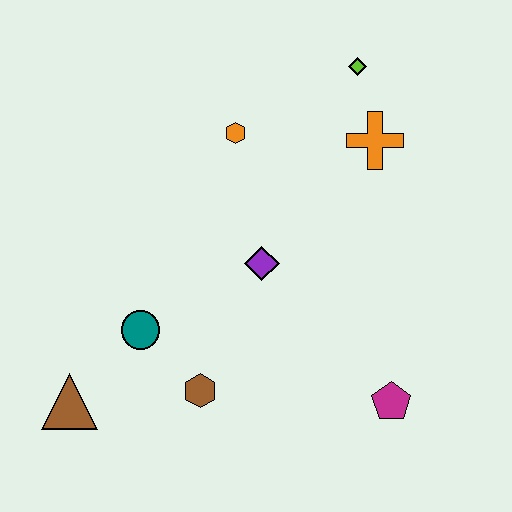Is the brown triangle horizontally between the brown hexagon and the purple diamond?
No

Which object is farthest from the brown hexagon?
The lime diamond is farthest from the brown hexagon.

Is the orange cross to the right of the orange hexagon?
Yes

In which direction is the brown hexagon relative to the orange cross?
The brown hexagon is below the orange cross.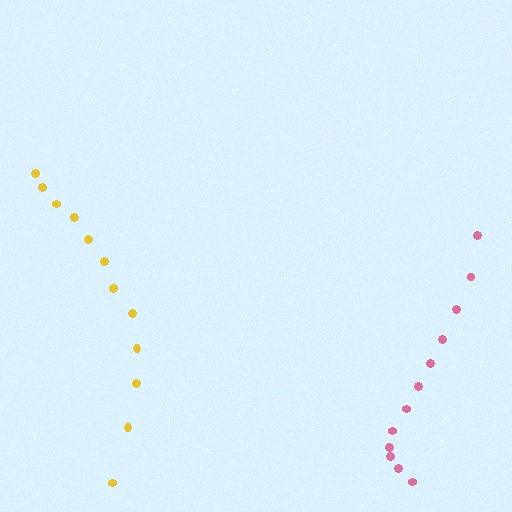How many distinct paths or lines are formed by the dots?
There are 2 distinct paths.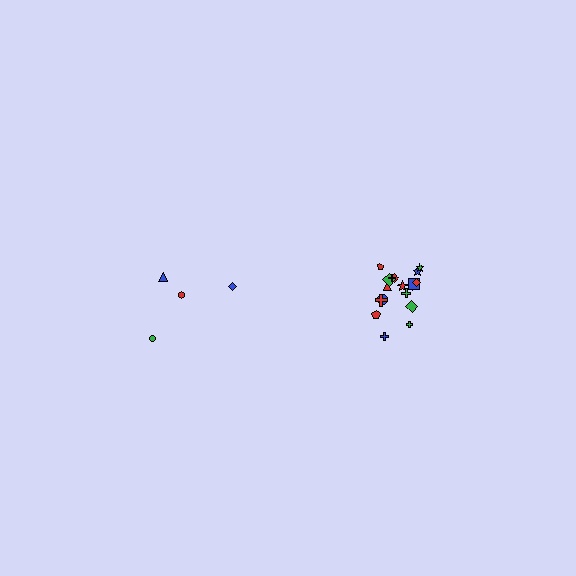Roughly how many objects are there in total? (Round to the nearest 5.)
Roughly 20 objects in total.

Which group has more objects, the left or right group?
The right group.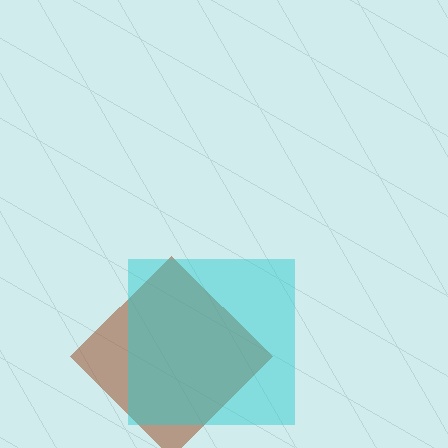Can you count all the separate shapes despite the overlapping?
Yes, there are 2 separate shapes.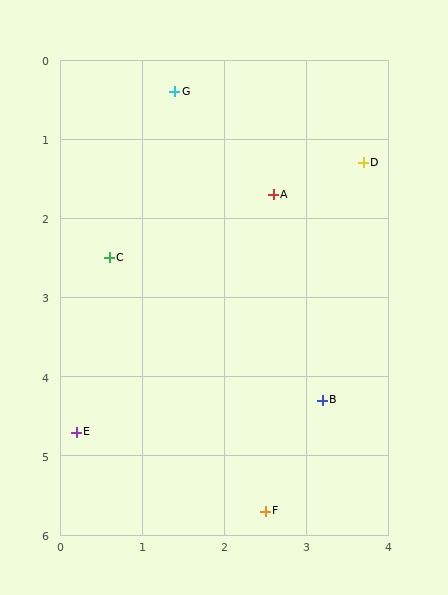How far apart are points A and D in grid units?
Points A and D are about 1.2 grid units apart.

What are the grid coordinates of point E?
Point E is at approximately (0.2, 4.7).